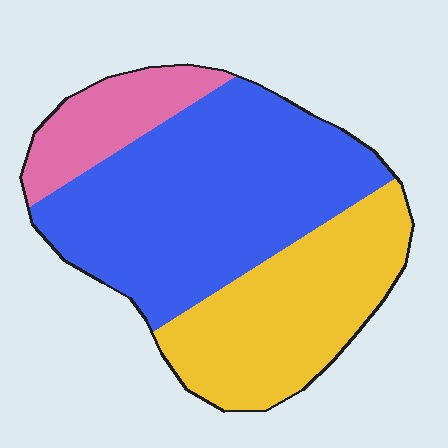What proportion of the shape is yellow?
Yellow covers around 35% of the shape.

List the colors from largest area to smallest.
From largest to smallest: blue, yellow, pink.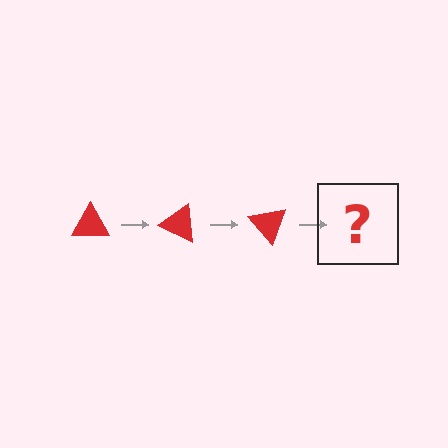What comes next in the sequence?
The next element should be a red triangle rotated 75 degrees.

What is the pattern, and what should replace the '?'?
The pattern is that the triangle rotates 25 degrees each step. The '?' should be a red triangle rotated 75 degrees.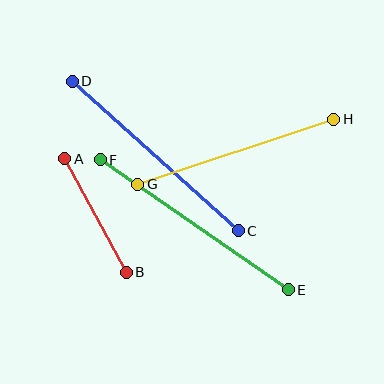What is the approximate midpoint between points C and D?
The midpoint is at approximately (155, 156) pixels.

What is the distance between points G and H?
The distance is approximately 206 pixels.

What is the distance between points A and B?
The distance is approximately 129 pixels.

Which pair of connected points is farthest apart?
Points E and F are farthest apart.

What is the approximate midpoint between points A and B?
The midpoint is at approximately (96, 216) pixels.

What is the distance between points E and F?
The distance is approximately 228 pixels.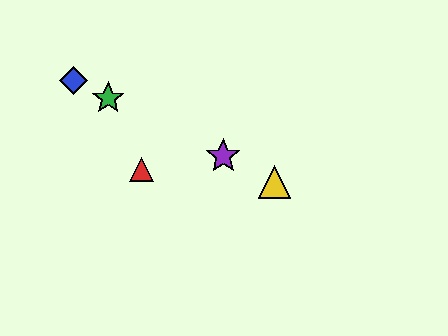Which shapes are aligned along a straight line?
The blue diamond, the green star, the yellow triangle, the purple star are aligned along a straight line.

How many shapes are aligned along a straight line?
4 shapes (the blue diamond, the green star, the yellow triangle, the purple star) are aligned along a straight line.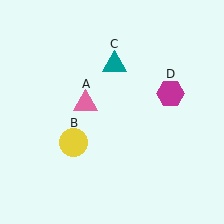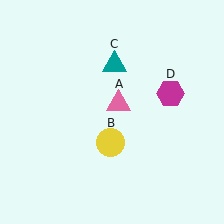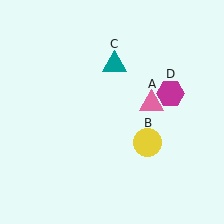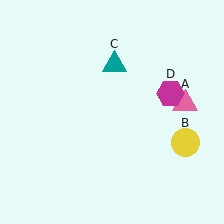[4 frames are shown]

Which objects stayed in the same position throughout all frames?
Teal triangle (object C) and magenta hexagon (object D) remained stationary.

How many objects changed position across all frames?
2 objects changed position: pink triangle (object A), yellow circle (object B).